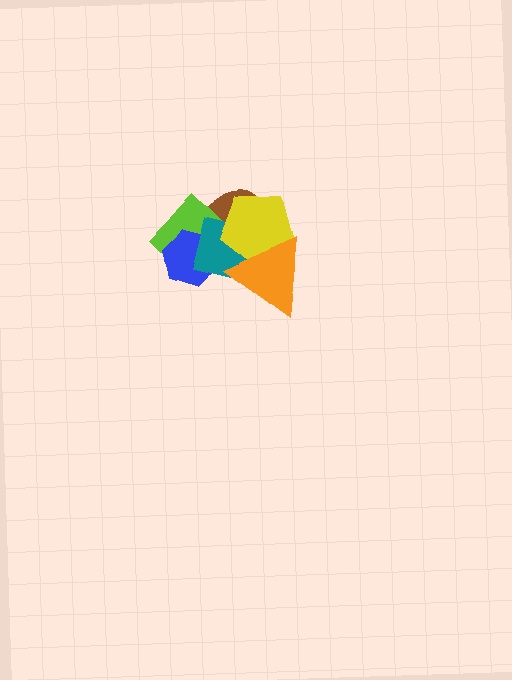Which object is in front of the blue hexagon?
The teal square is in front of the blue hexagon.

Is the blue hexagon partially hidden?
Yes, it is partially covered by another shape.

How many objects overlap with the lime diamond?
4 objects overlap with the lime diamond.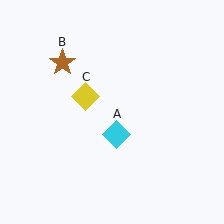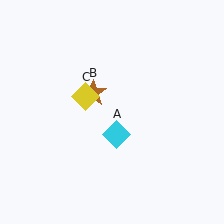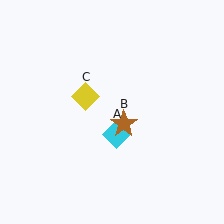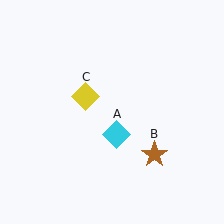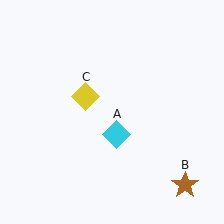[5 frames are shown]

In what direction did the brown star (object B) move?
The brown star (object B) moved down and to the right.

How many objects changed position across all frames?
1 object changed position: brown star (object B).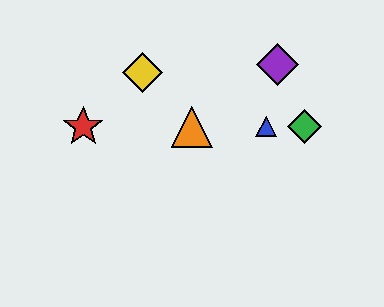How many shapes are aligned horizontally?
4 shapes (the red star, the blue triangle, the green diamond, the orange triangle) are aligned horizontally.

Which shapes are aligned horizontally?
The red star, the blue triangle, the green diamond, the orange triangle are aligned horizontally.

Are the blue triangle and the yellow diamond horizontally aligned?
No, the blue triangle is at y≈127 and the yellow diamond is at y≈73.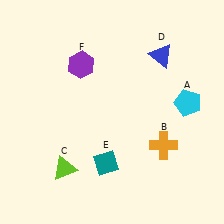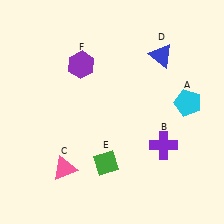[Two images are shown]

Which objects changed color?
B changed from orange to purple. C changed from lime to pink. E changed from teal to green.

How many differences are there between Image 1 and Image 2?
There are 3 differences between the two images.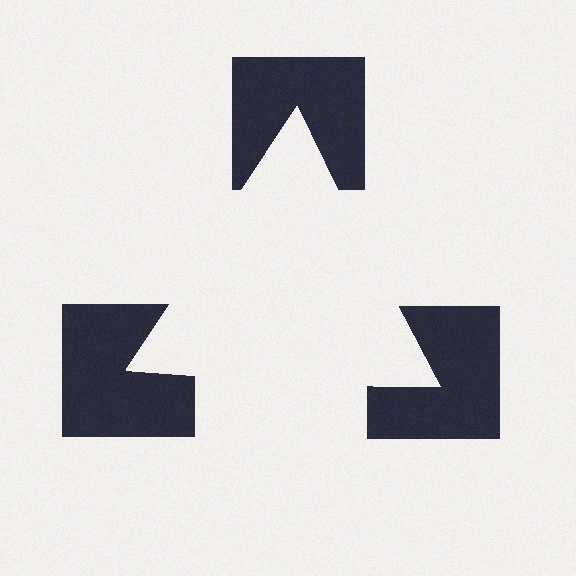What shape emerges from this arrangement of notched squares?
An illusory triangle — its edges are inferred from the aligned wedge cuts in the notched squares, not physically drawn.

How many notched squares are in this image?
There are 3 — one at each vertex of the illusory triangle.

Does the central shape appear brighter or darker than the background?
It typically appears slightly brighter than the background, even though no actual brightness change is drawn.